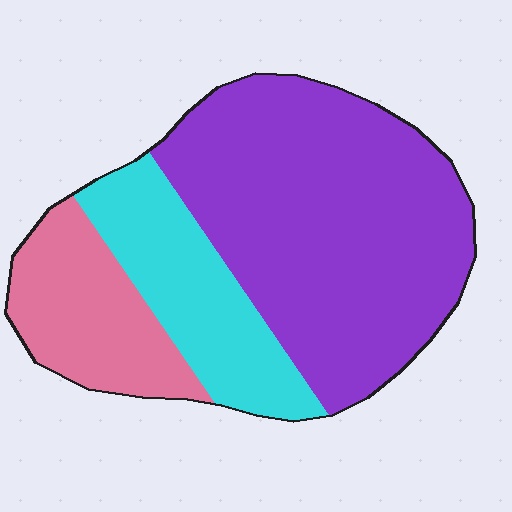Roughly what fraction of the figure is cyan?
Cyan covers around 20% of the figure.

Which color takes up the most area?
Purple, at roughly 60%.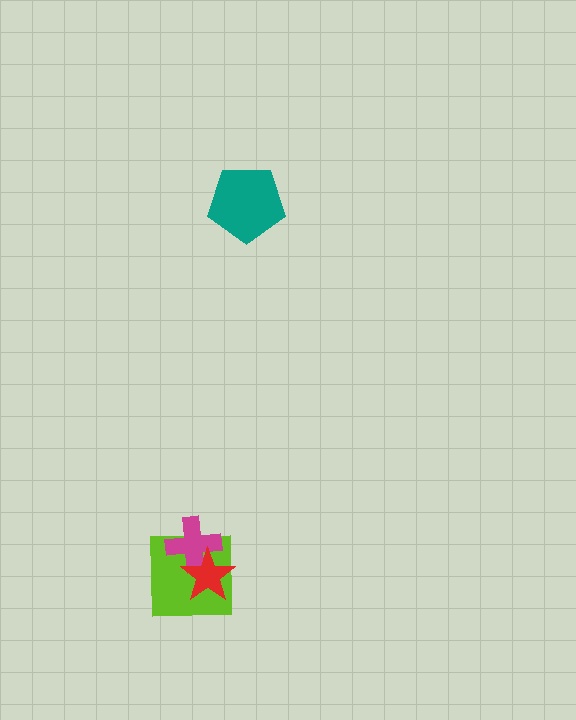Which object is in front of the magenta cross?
The red star is in front of the magenta cross.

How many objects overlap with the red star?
2 objects overlap with the red star.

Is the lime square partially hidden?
Yes, it is partially covered by another shape.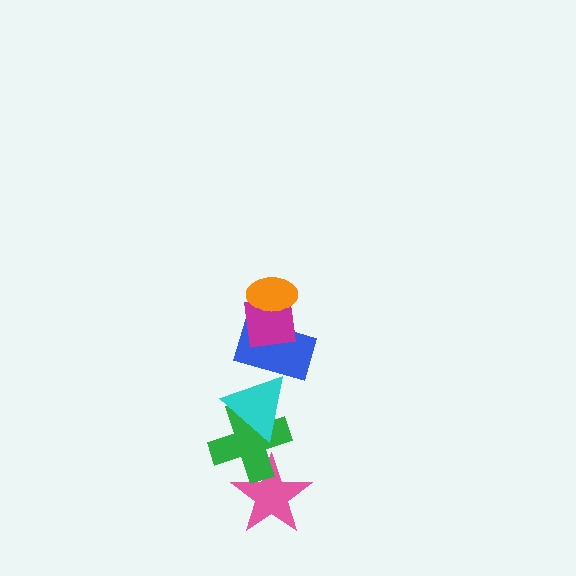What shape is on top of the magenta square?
The orange ellipse is on top of the magenta square.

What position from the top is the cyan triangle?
The cyan triangle is 4th from the top.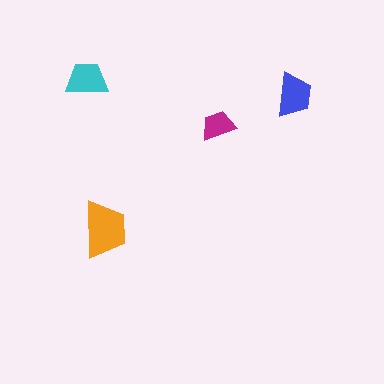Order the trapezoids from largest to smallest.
the orange one, the blue one, the cyan one, the magenta one.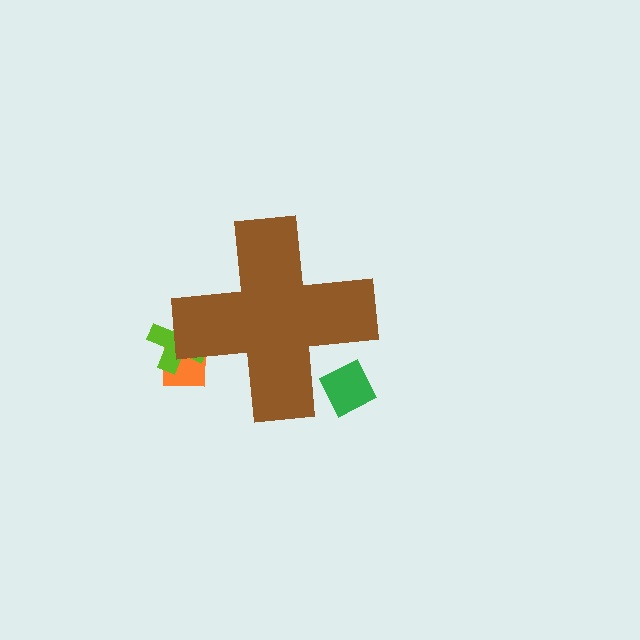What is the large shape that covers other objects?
A brown cross.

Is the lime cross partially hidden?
Yes, the lime cross is partially hidden behind the brown cross.